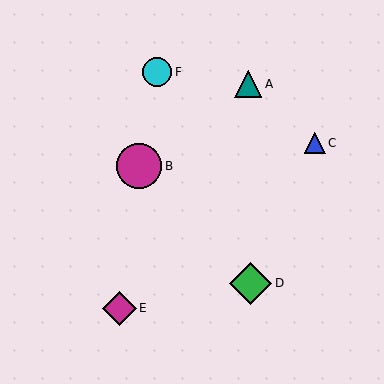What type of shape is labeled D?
Shape D is a green diamond.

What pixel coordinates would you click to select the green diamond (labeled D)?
Click at (251, 283) to select the green diamond D.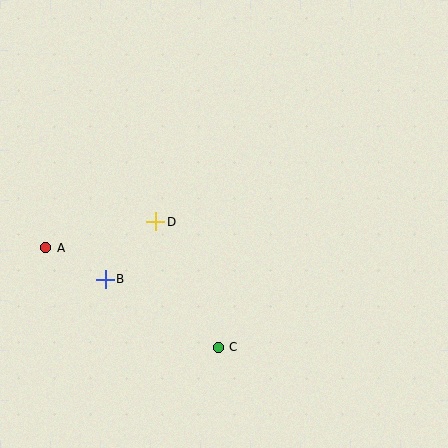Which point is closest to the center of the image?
Point D at (156, 222) is closest to the center.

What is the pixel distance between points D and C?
The distance between D and C is 140 pixels.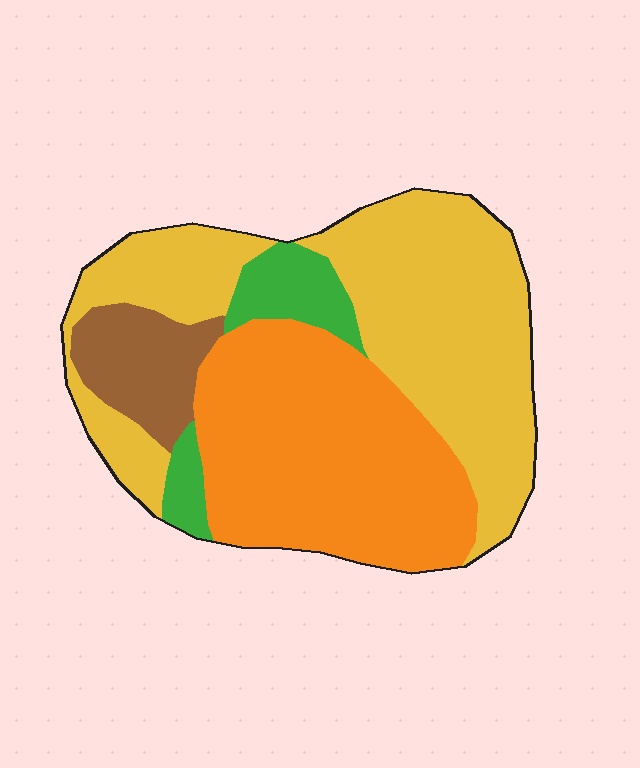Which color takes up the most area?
Yellow, at roughly 45%.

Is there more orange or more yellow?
Yellow.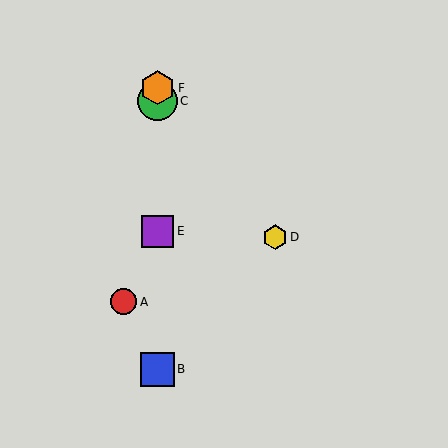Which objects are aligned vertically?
Objects B, C, E, F are aligned vertically.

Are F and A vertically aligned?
No, F is at x≈158 and A is at x≈124.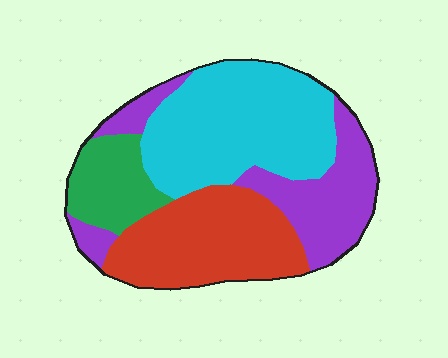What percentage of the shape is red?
Red covers around 25% of the shape.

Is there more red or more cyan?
Cyan.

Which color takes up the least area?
Green, at roughly 15%.